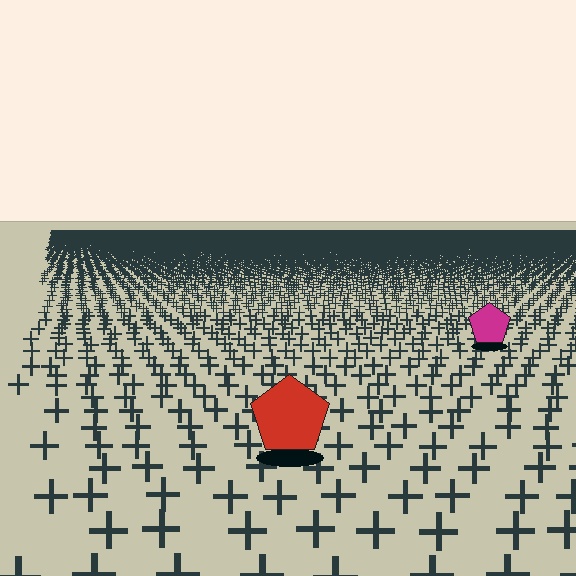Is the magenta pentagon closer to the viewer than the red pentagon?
No. The red pentagon is closer — you can tell from the texture gradient: the ground texture is coarser near it.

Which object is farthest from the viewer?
The magenta pentagon is farthest from the viewer. It appears smaller and the ground texture around it is denser.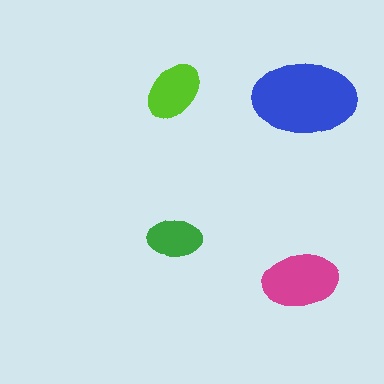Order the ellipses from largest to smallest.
the blue one, the magenta one, the lime one, the green one.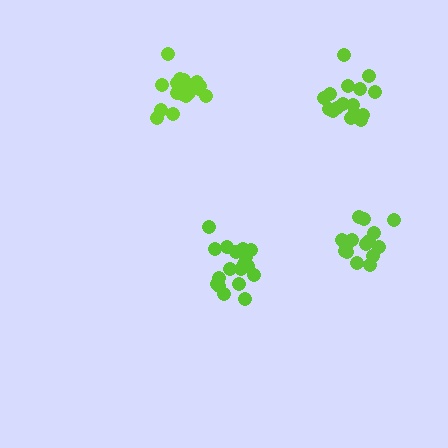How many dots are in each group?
Group 1: 16 dots, Group 2: 19 dots, Group 3: 18 dots, Group 4: 15 dots (68 total).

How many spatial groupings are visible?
There are 4 spatial groupings.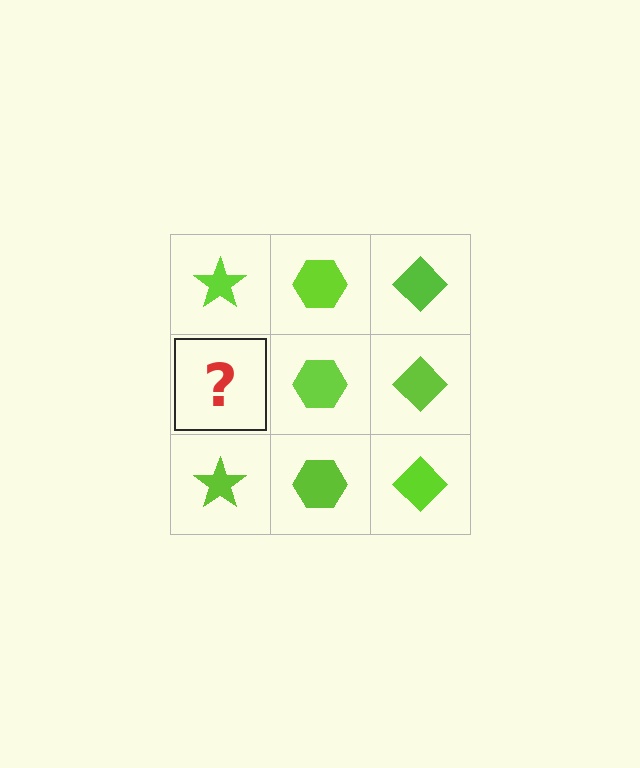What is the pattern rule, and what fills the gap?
The rule is that each column has a consistent shape. The gap should be filled with a lime star.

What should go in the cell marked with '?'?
The missing cell should contain a lime star.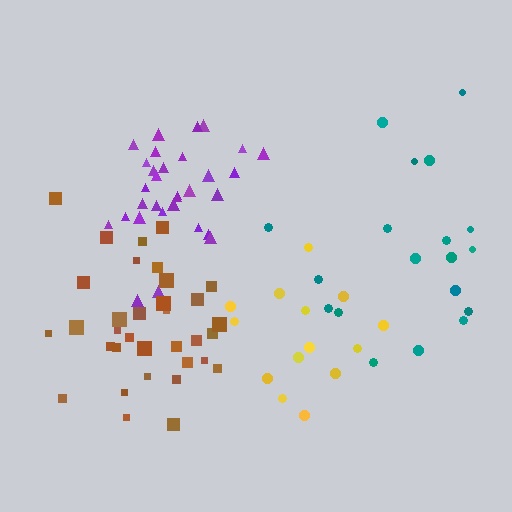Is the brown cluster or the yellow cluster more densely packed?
Brown.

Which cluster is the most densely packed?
Purple.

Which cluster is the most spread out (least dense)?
Teal.